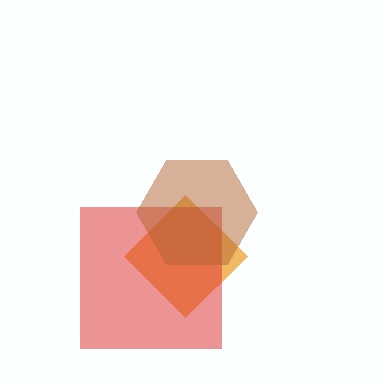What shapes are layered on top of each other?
The layered shapes are: an orange diamond, a red square, a brown hexagon.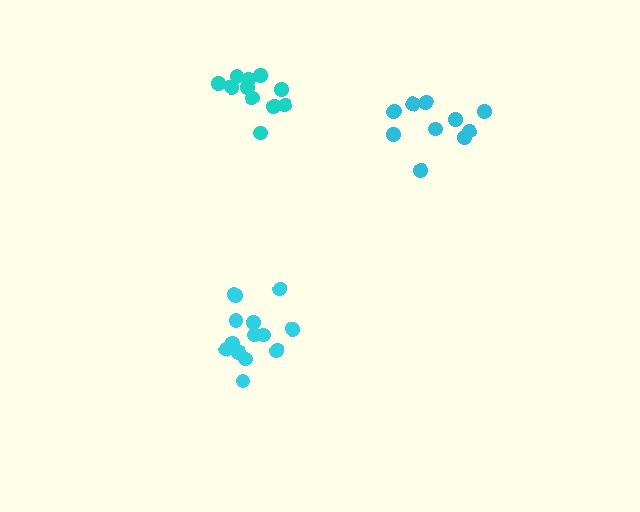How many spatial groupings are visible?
There are 3 spatial groupings.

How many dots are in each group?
Group 1: 14 dots, Group 2: 11 dots, Group 3: 11 dots (36 total).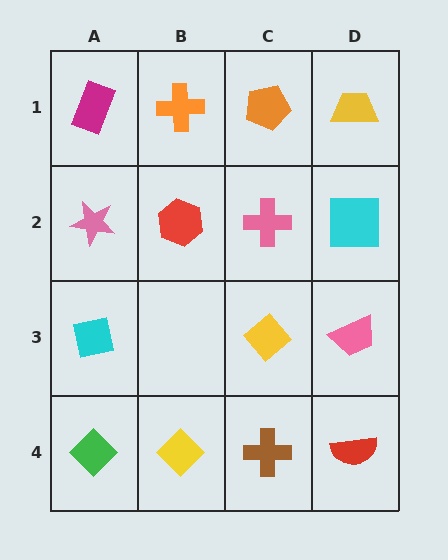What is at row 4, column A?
A green diamond.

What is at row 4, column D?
A red semicircle.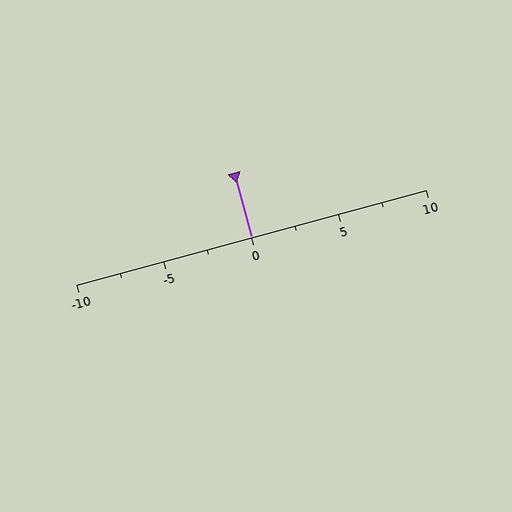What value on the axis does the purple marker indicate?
The marker indicates approximately 0.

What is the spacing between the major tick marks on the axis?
The major ticks are spaced 5 apart.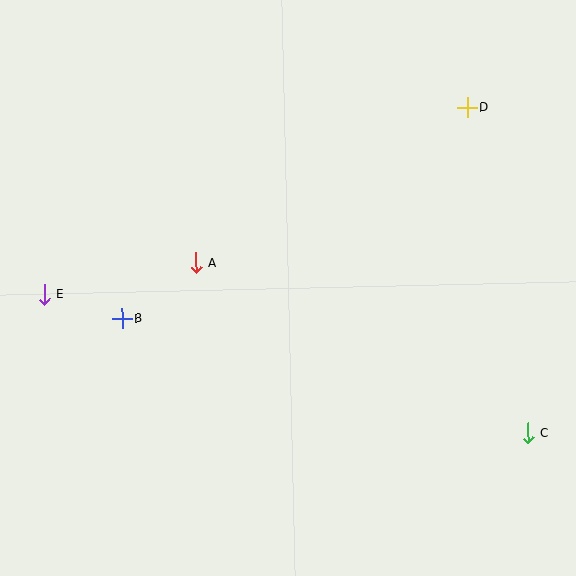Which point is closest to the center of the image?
Point A at (196, 263) is closest to the center.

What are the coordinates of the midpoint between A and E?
The midpoint between A and E is at (120, 279).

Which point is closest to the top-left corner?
Point E is closest to the top-left corner.